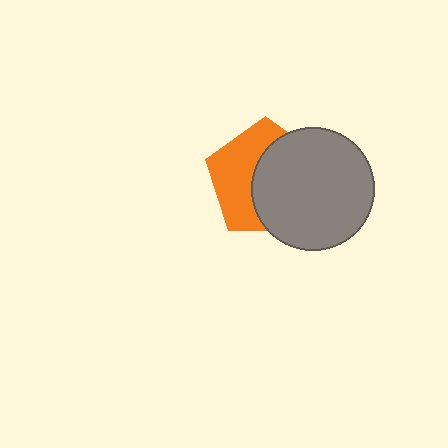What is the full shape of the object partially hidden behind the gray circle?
The partially hidden object is an orange pentagon.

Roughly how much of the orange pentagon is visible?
About half of it is visible (roughly 46%).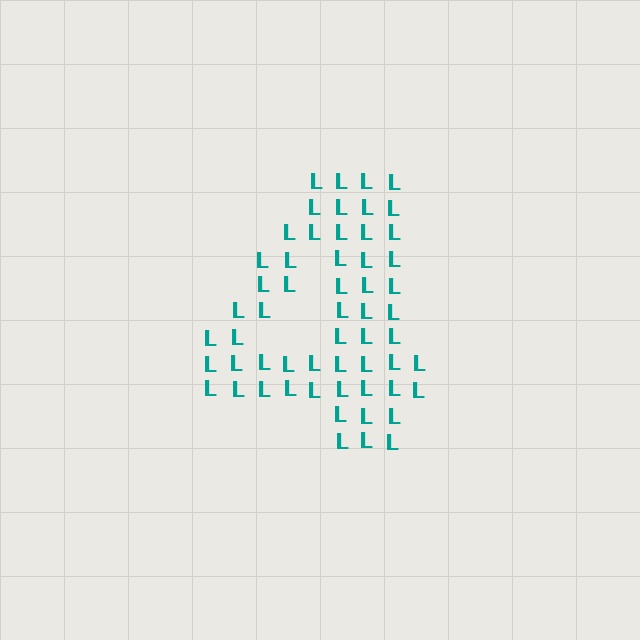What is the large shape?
The large shape is the digit 4.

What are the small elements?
The small elements are letter L's.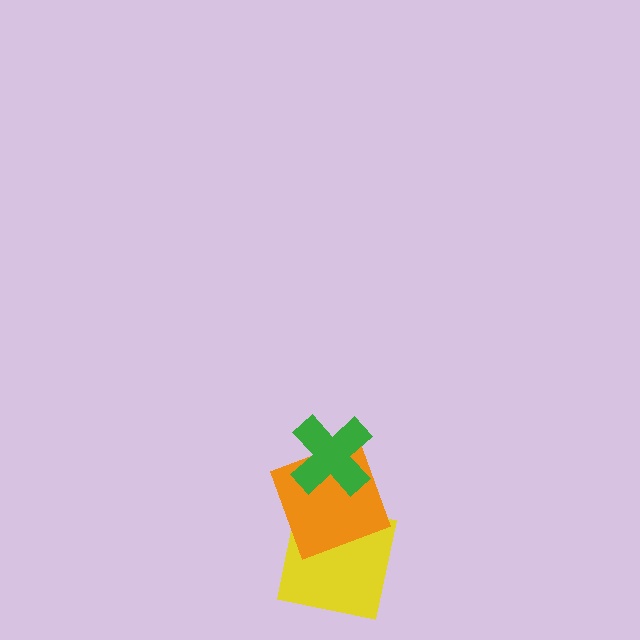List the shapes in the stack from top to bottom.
From top to bottom: the green cross, the orange square, the yellow square.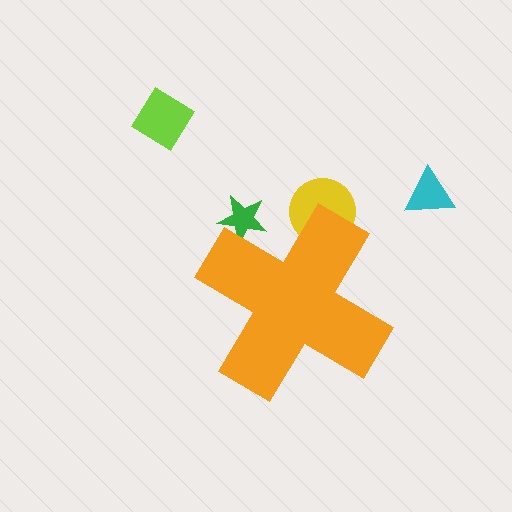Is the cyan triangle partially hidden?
No, the cyan triangle is fully visible.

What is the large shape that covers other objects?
An orange cross.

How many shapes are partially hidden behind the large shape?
2 shapes are partially hidden.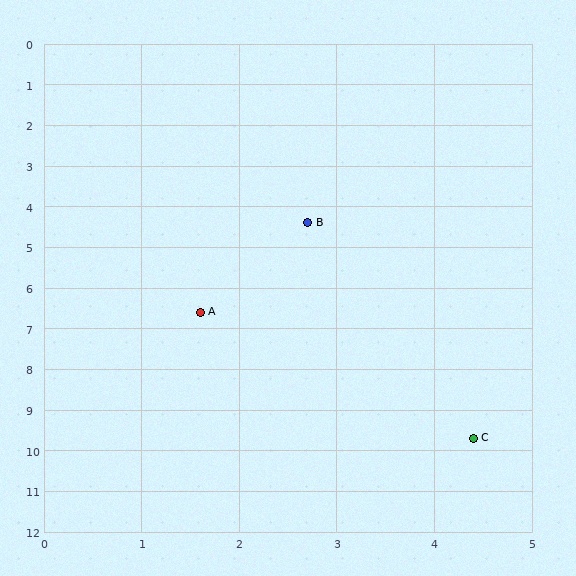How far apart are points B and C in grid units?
Points B and C are about 5.6 grid units apart.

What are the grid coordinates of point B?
Point B is at approximately (2.7, 4.4).